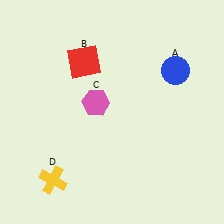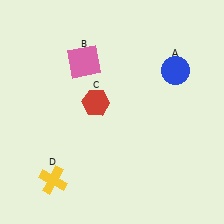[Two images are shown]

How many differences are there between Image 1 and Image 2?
There are 2 differences between the two images.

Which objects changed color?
B changed from red to pink. C changed from pink to red.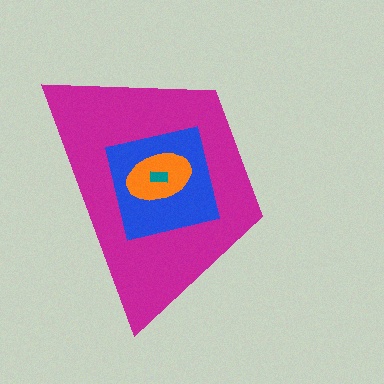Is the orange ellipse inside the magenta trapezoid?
Yes.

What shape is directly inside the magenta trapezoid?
The blue square.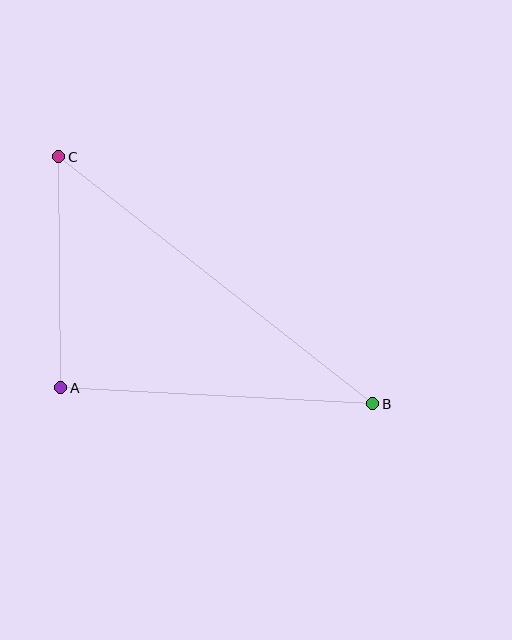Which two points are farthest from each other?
Points B and C are farthest from each other.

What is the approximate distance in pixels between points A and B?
The distance between A and B is approximately 312 pixels.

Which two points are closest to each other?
Points A and C are closest to each other.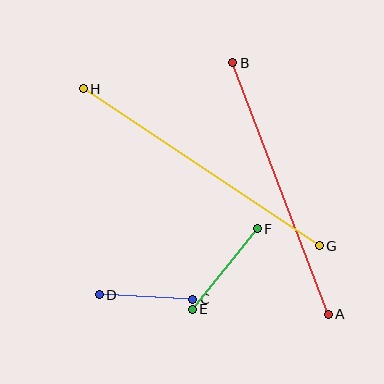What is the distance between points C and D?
The distance is approximately 94 pixels.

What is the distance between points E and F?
The distance is approximately 104 pixels.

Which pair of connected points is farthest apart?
Points G and H are farthest apart.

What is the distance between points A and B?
The distance is approximately 269 pixels.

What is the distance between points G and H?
The distance is approximately 283 pixels.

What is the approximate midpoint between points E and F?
The midpoint is at approximately (225, 269) pixels.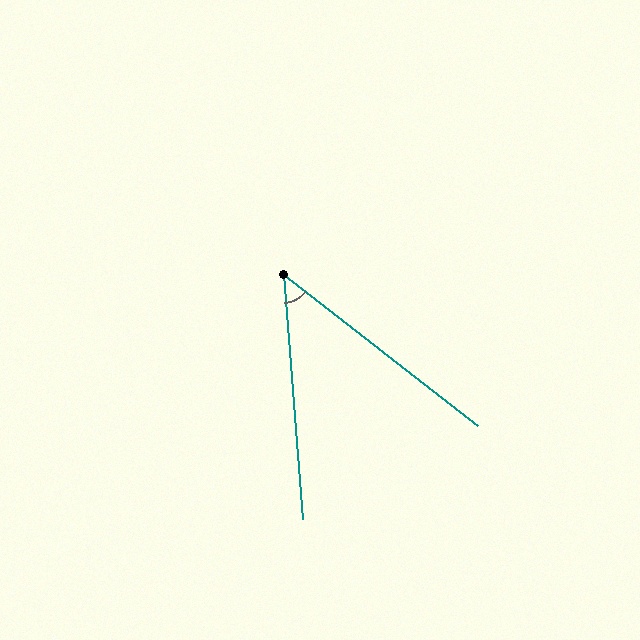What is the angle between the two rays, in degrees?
Approximately 48 degrees.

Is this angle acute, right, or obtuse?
It is acute.